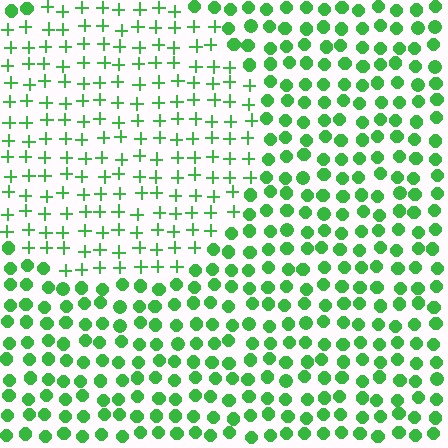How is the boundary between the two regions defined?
The boundary is defined by a change in element shape: plus signs inside vs. circles outside. All elements share the same color and spacing.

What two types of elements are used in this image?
The image uses plus signs inside the circle region and circles outside it.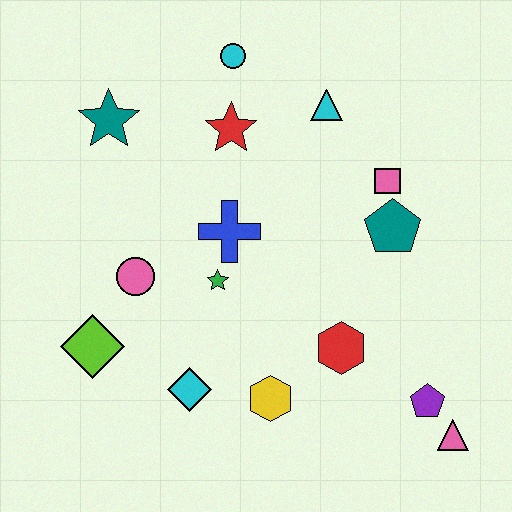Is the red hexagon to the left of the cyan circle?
No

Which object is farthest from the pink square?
The lime diamond is farthest from the pink square.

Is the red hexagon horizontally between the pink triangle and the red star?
Yes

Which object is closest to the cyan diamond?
The yellow hexagon is closest to the cyan diamond.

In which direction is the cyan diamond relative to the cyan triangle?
The cyan diamond is below the cyan triangle.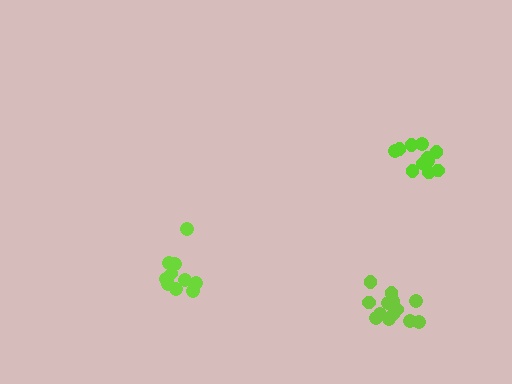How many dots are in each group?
Group 1: 11 dots, Group 2: 13 dots, Group 3: 10 dots (34 total).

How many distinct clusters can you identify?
There are 3 distinct clusters.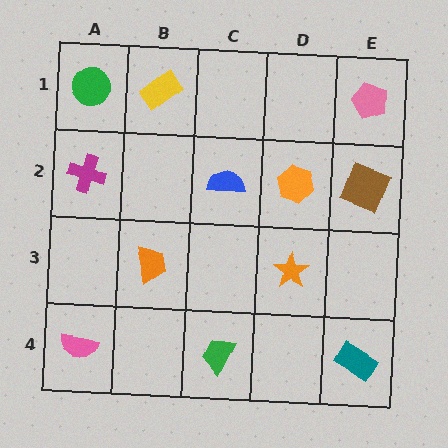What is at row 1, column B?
A yellow rectangle.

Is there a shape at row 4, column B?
No, that cell is empty.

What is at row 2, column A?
A magenta cross.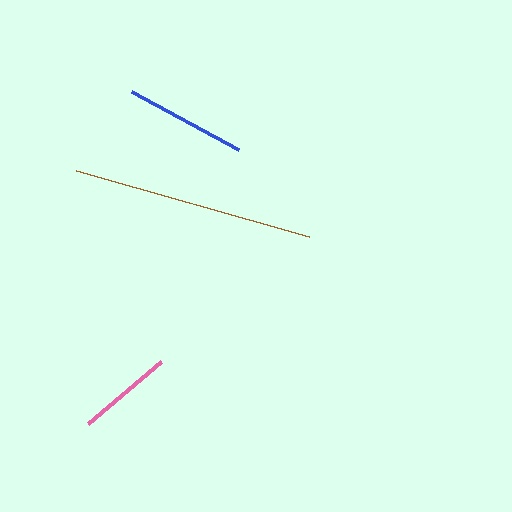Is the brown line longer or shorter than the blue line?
The brown line is longer than the blue line.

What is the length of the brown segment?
The brown segment is approximately 243 pixels long.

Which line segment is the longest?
The brown line is the longest at approximately 243 pixels.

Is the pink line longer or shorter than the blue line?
The blue line is longer than the pink line.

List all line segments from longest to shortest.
From longest to shortest: brown, blue, pink.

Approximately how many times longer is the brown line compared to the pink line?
The brown line is approximately 2.5 times the length of the pink line.